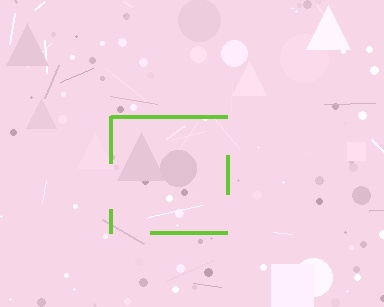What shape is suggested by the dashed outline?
The dashed outline suggests a square.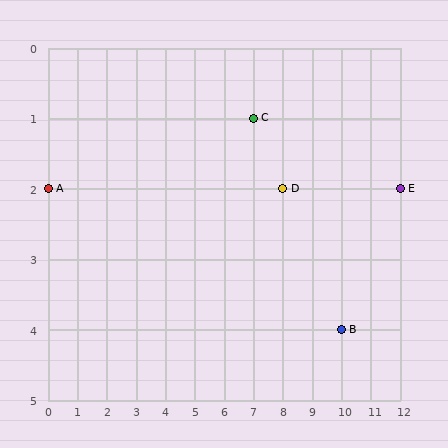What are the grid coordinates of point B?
Point B is at grid coordinates (10, 4).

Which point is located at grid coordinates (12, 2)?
Point E is at (12, 2).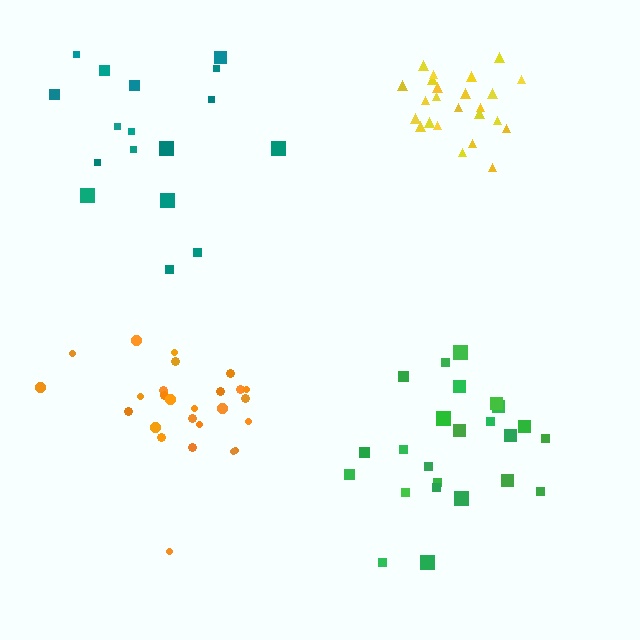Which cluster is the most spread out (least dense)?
Teal.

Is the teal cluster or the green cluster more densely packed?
Green.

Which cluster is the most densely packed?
Yellow.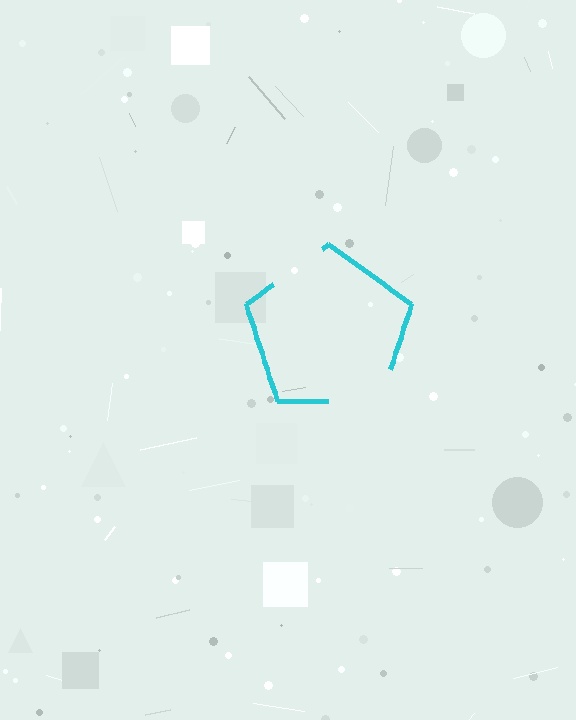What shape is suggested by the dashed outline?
The dashed outline suggests a pentagon.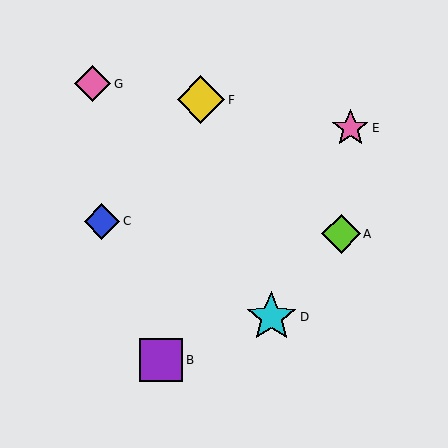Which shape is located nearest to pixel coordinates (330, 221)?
The lime diamond (labeled A) at (341, 234) is nearest to that location.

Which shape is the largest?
The cyan star (labeled D) is the largest.